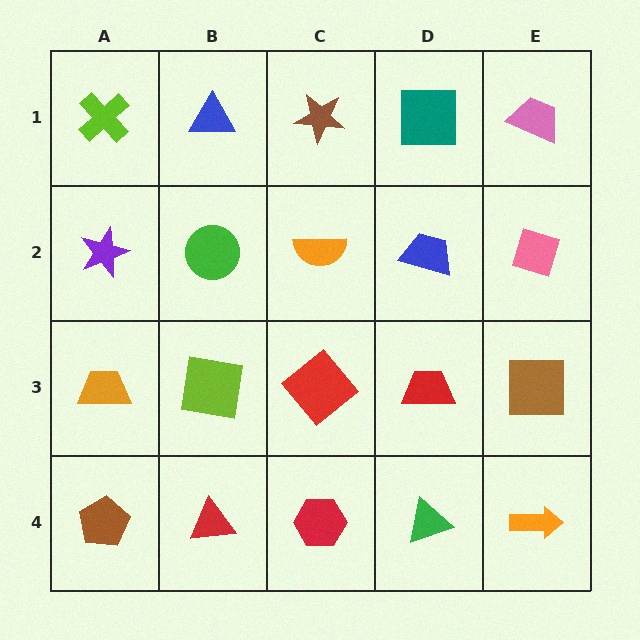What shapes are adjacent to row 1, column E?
A pink diamond (row 2, column E), a teal square (row 1, column D).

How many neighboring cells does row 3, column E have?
3.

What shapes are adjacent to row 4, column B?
A lime square (row 3, column B), a brown pentagon (row 4, column A), a red hexagon (row 4, column C).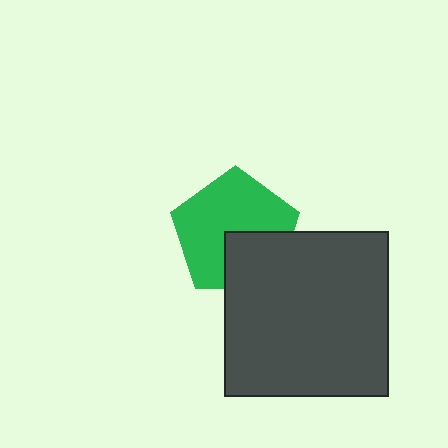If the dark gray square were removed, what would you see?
You would see the complete green pentagon.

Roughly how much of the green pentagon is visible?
Most of it is visible (roughly 68%).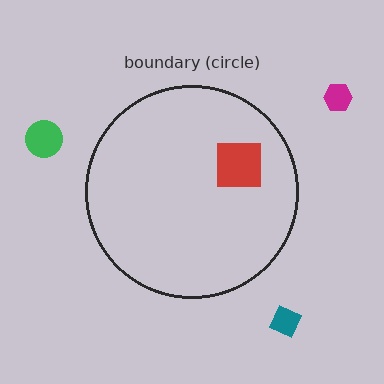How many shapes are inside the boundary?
1 inside, 3 outside.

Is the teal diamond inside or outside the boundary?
Outside.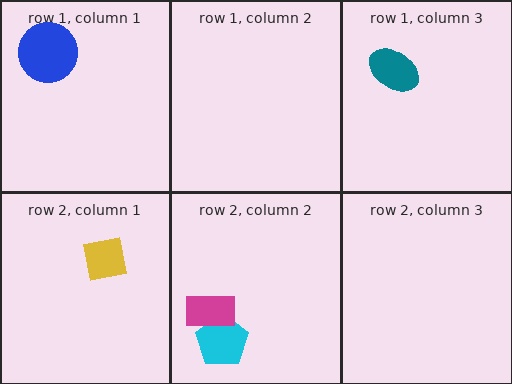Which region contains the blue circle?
The row 1, column 1 region.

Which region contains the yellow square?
The row 2, column 1 region.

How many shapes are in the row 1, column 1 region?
1.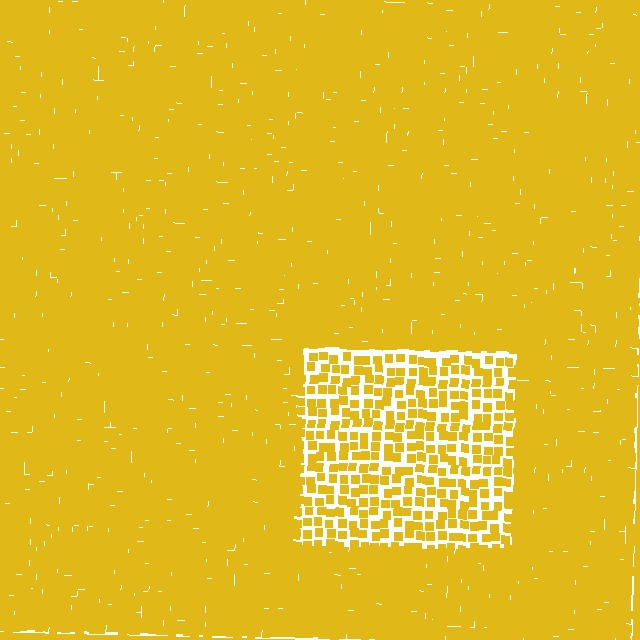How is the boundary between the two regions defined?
The boundary is defined by a change in element density (approximately 2.4x ratio). All elements are the same color, size, and shape.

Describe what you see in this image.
The image contains small yellow elements arranged at two different densities. A rectangle-shaped region is visible where the elements are less densely packed than the surrounding area.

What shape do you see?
I see a rectangle.